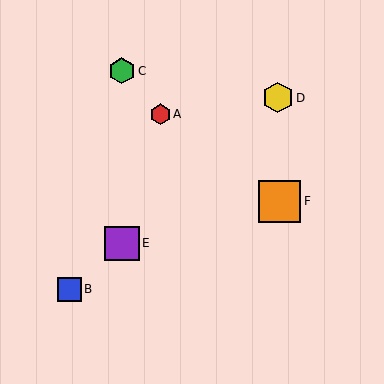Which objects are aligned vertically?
Objects C, E are aligned vertically.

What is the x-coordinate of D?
Object D is at x≈278.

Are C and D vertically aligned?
No, C is at x≈122 and D is at x≈278.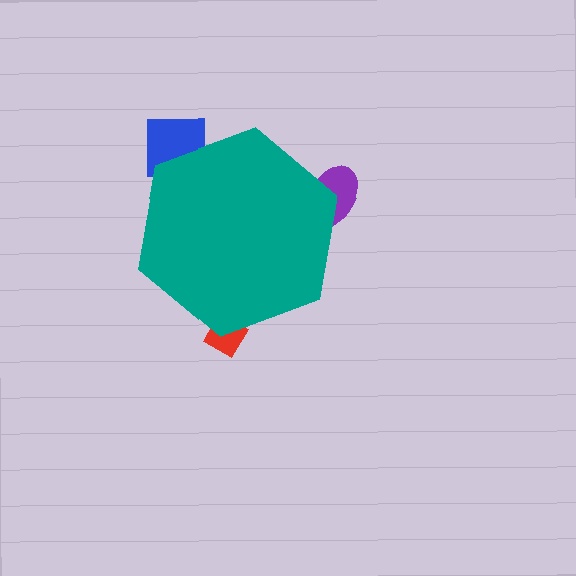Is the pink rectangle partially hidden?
Yes, the pink rectangle is partially hidden behind the teal hexagon.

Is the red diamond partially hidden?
Yes, the red diamond is partially hidden behind the teal hexagon.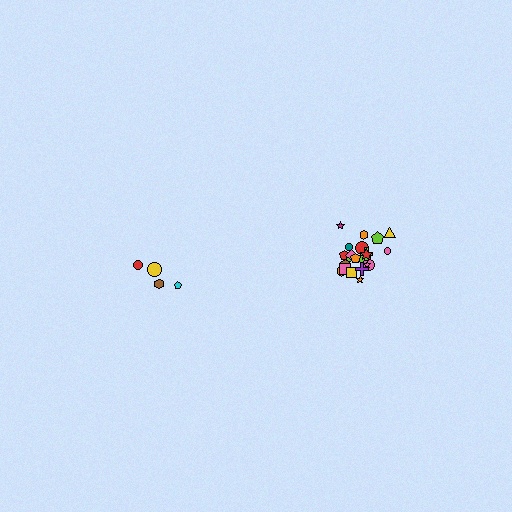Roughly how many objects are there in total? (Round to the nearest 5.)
Roughly 25 objects in total.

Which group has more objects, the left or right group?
The right group.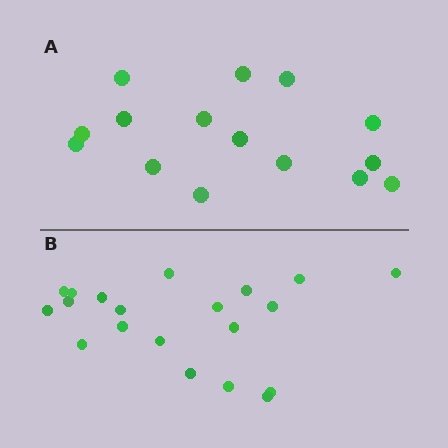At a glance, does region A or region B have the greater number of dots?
Region B (the bottom region) has more dots.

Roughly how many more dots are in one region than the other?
Region B has about 5 more dots than region A.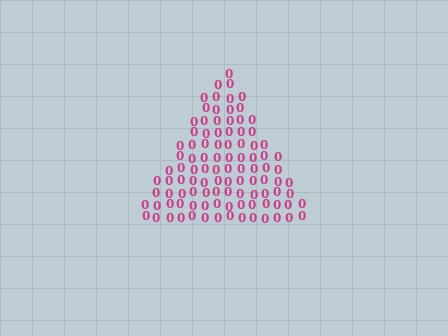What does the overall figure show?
The overall figure shows a triangle.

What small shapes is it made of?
It is made of small digit 0's.